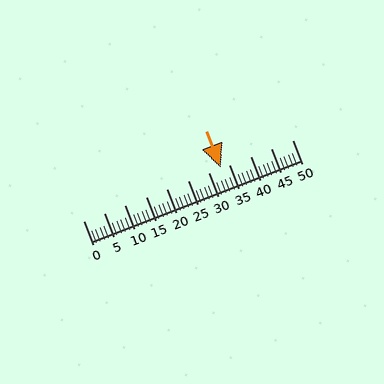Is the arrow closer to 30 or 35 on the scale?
The arrow is closer to 35.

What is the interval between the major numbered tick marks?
The major tick marks are spaced 5 units apart.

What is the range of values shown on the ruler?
The ruler shows values from 0 to 50.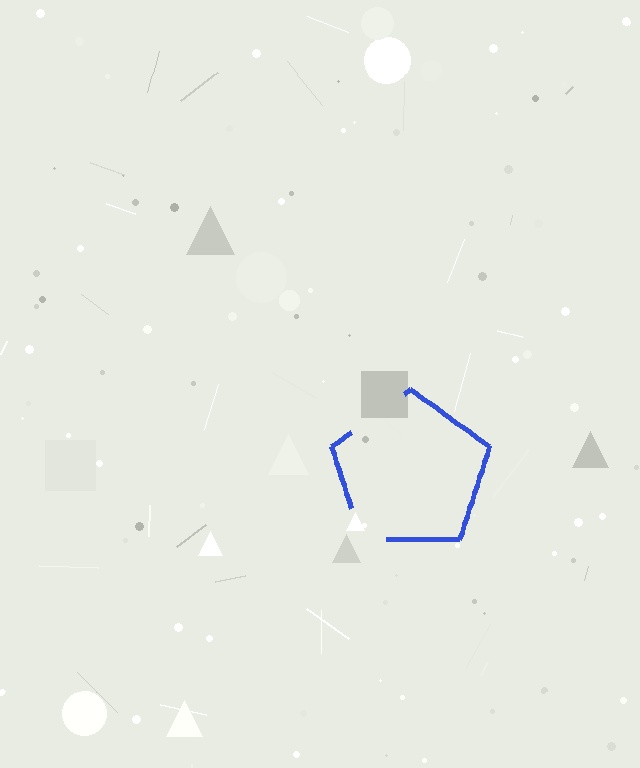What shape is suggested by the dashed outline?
The dashed outline suggests a pentagon.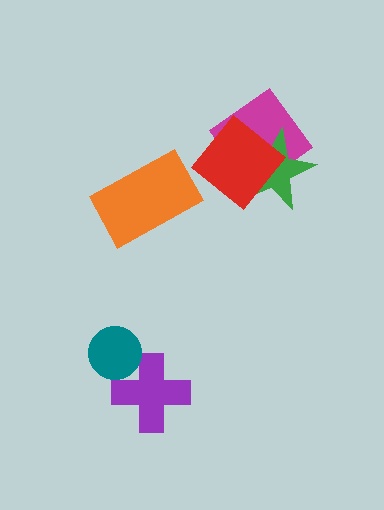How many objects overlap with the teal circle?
1 object overlaps with the teal circle.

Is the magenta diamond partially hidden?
Yes, it is partially covered by another shape.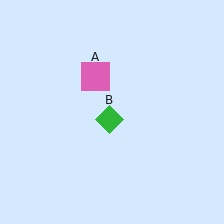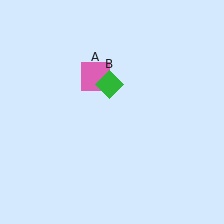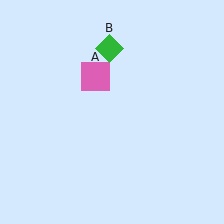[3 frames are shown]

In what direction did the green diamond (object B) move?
The green diamond (object B) moved up.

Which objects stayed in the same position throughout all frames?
Pink square (object A) remained stationary.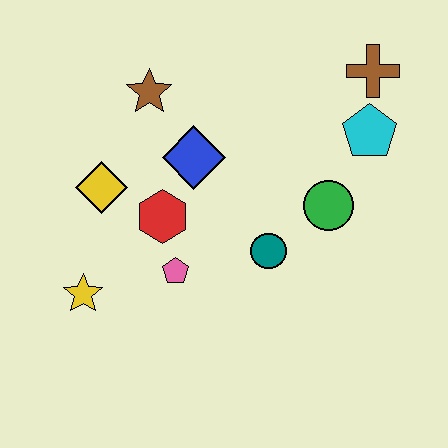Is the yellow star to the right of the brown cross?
No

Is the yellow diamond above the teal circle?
Yes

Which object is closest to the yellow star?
The pink pentagon is closest to the yellow star.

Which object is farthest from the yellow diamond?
The brown cross is farthest from the yellow diamond.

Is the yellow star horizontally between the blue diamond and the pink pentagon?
No